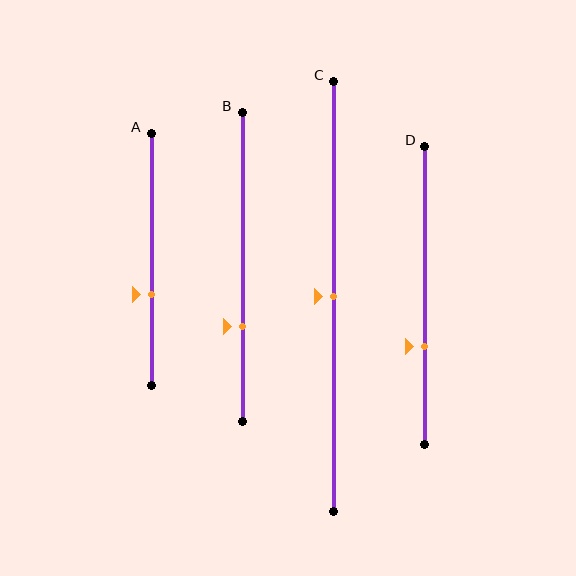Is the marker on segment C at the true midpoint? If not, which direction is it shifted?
Yes, the marker on segment C is at the true midpoint.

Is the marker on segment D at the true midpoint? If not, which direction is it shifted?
No, the marker on segment D is shifted downward by about 17% of the segment length.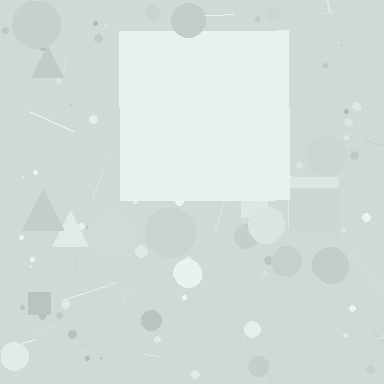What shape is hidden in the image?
A square is hidden in the image.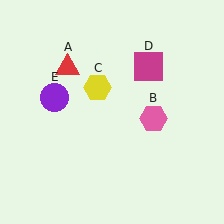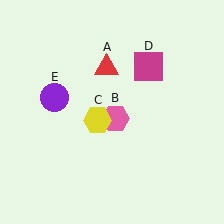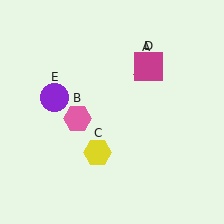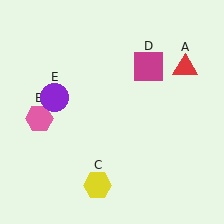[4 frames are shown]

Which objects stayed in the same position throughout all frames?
Magenta square (object D) and purple circle (object E) remained stationary.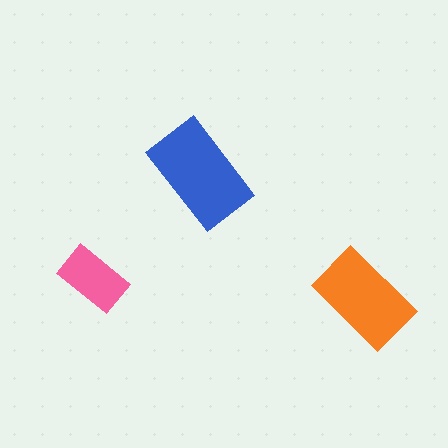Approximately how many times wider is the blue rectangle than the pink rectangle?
About 1.5 times wider.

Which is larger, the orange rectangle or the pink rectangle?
The orange one.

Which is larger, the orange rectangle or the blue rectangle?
The blue one.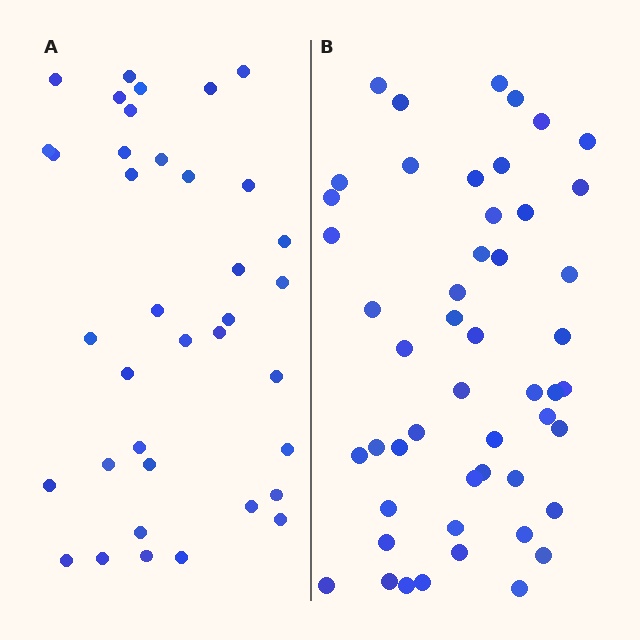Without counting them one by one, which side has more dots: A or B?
Region B (the right region) has more dots.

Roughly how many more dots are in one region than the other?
Region B has approximately 15 more dots than region A.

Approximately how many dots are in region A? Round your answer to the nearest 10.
About 40 dots. (The exact count is 37, which rounds to 40.)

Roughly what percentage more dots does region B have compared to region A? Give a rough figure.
About 35% more.